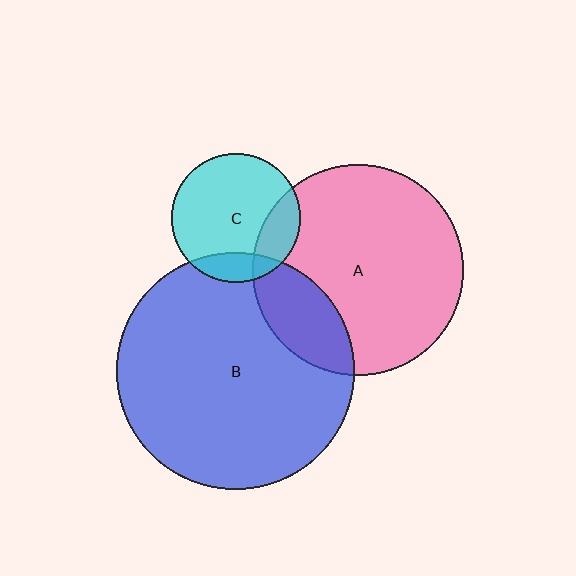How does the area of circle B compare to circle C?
Approximately 3.4 times.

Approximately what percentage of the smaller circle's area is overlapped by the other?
Approximately 20%.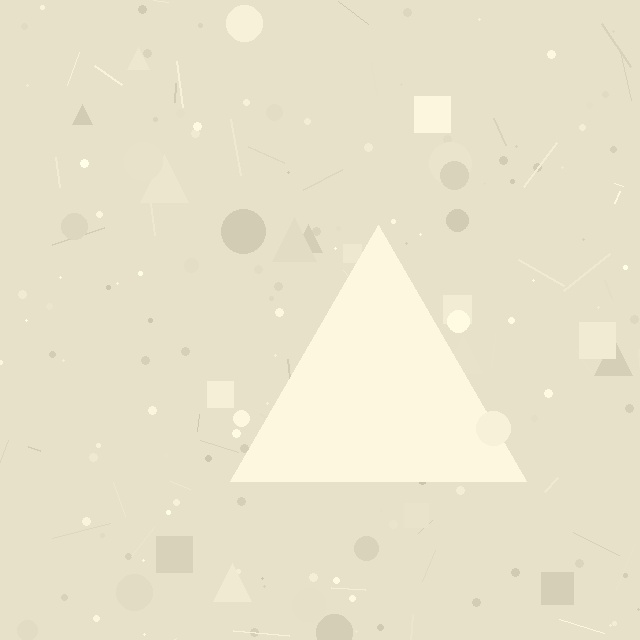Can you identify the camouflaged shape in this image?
The camouflaged shape is a triangle.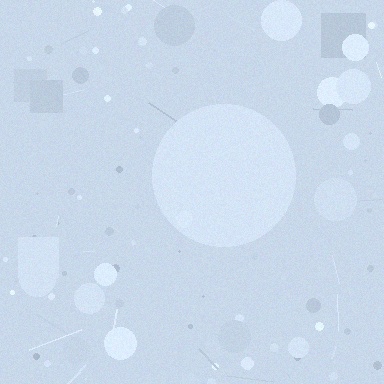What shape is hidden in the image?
A circle is hidden in the image.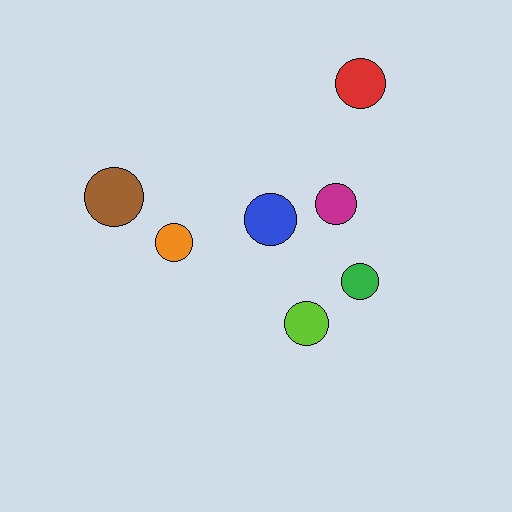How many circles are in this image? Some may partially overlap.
There are 7 circles.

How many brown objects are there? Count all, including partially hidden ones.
There is 1 brown object.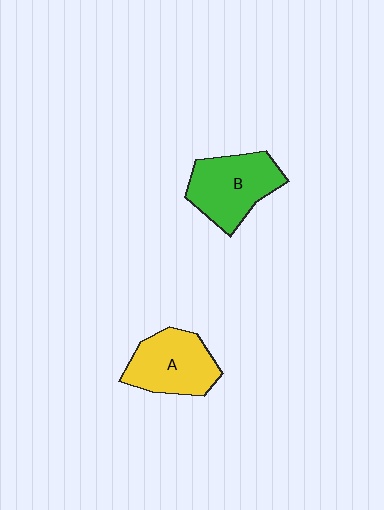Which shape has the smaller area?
Shape A (yellow).